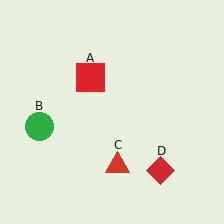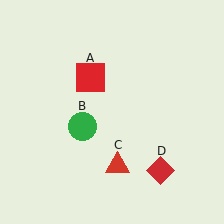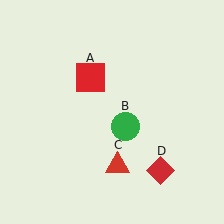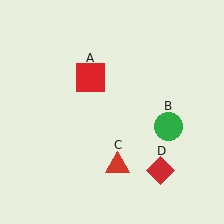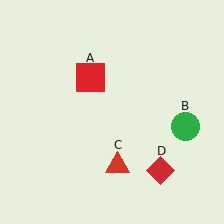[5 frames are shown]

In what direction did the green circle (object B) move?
The green circle (object B) moved right.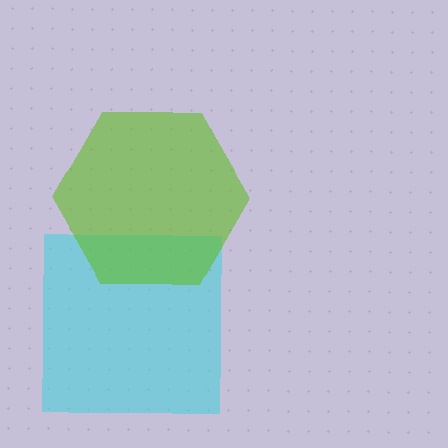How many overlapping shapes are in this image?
There are 2 overlapping shapes in the image.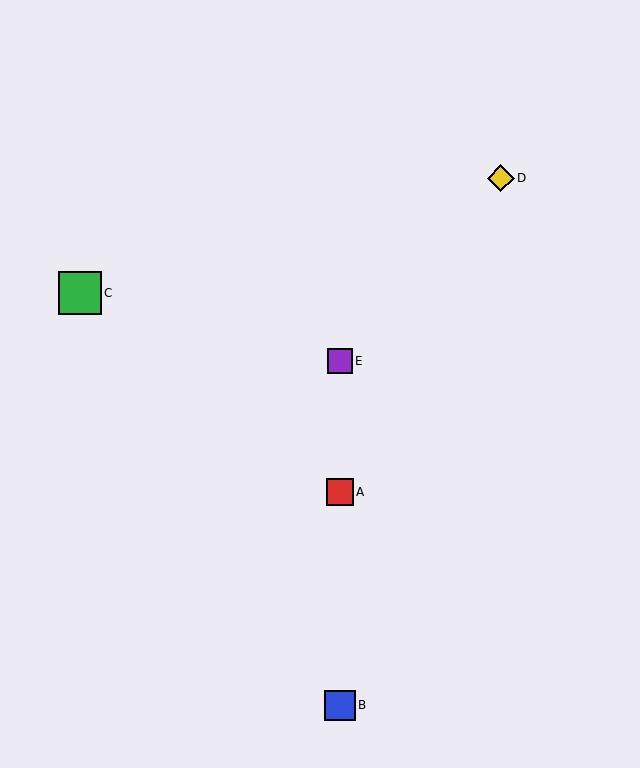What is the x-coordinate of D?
Object D is at x≈501.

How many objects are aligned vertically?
3 objects (A, B, E) are aligned vertically.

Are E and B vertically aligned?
Yes, both are at x≈340.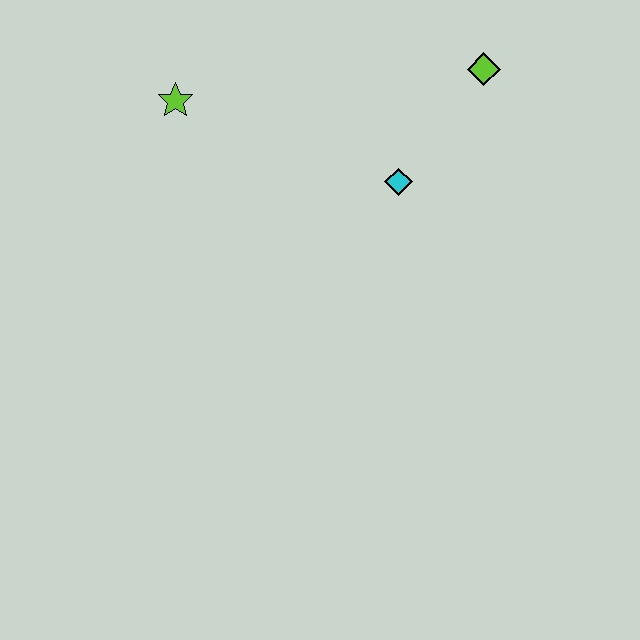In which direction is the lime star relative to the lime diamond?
The lime star is to the left of the lime diamond.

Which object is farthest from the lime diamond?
The lime star is farthest from the lime diamond.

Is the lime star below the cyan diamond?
No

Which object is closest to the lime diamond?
The cyan diamond is closest to the lime diamond.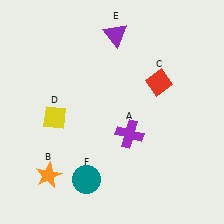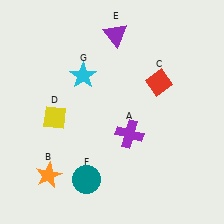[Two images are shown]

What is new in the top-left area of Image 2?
A cyan star (G) was added in the top-left area of Image 2.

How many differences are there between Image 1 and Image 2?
There is 1 difference between the two images.